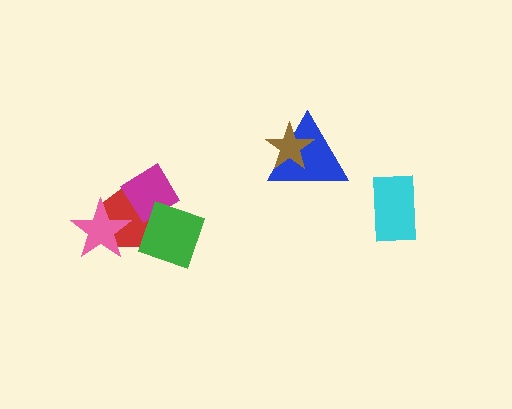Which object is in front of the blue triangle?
The brown star is in front of the blue triangle.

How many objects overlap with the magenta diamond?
2 objects overlap with the magenta diamond.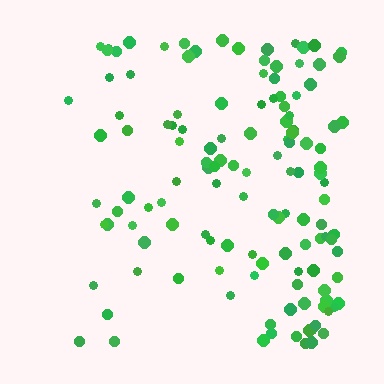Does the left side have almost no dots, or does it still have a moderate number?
Still a moderate number, just noticeably fewer than the right.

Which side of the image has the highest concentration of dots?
The right.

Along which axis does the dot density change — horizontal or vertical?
Horizontal.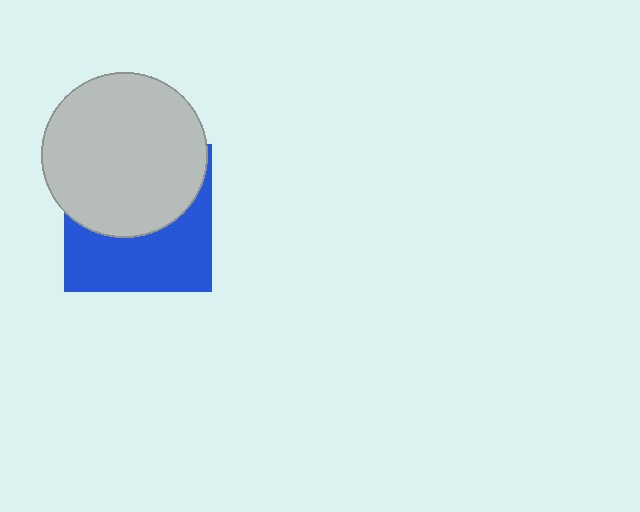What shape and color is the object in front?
The object in front is a light gray circle.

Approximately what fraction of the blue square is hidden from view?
Roughly 53% of the blue square is hidden behind the light gray circle.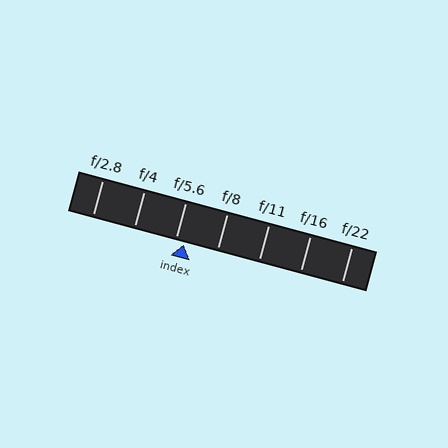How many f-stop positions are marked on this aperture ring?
There are 7 f-stop positions marked.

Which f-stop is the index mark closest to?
The index mark is closest to f/5.6.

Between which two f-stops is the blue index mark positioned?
The index mark is between f/5.6 and f/8.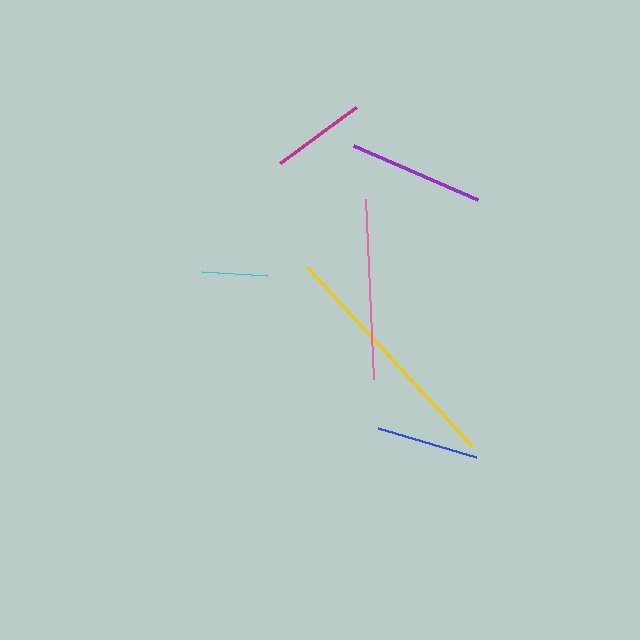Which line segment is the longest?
The yellow line is the longest at approximately 244 pixels.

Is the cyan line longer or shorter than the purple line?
The purple line is longer than the cyan line.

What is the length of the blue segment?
The blue segment is approximately 103 pixels long.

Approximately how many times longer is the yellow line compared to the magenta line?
The yellow line is approximately 2.6 times the length of the magenta line.